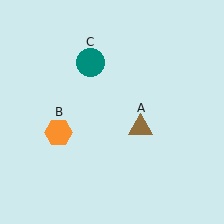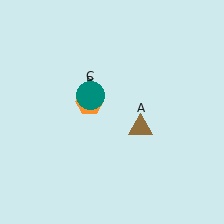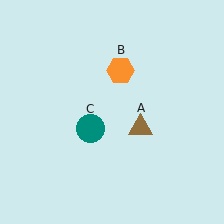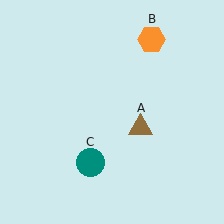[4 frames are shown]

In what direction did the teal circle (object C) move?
The teal circle (object C) moved down.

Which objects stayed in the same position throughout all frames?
Brown triangle (object A) remained stationary.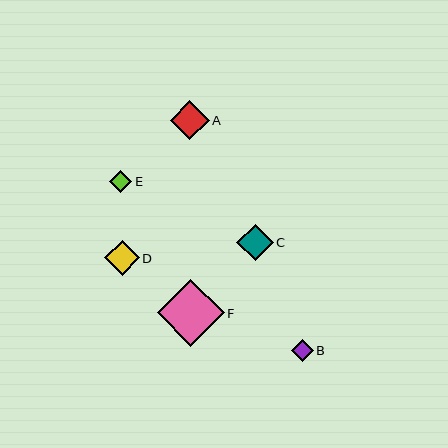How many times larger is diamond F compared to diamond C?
Diamond F is approximately 1.8 times the size of diamond C.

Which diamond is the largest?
Diamond F is the largest with a size of approximately 67 pixels.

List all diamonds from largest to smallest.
From largest to smallest: F, A, C, D, E, B.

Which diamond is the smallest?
Diamond B is the smallest with a size of approximately 22 pixels.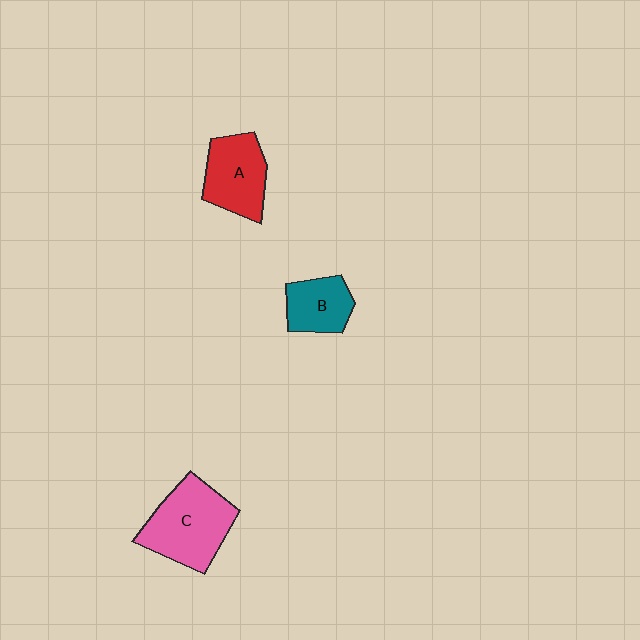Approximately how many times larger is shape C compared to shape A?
Approximately 1.3 times.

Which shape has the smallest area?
Shape B (teal).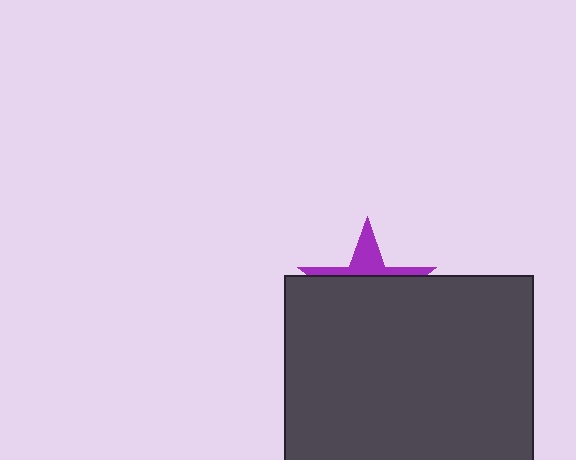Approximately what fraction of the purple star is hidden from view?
Roughly 69% of the purple star is hidden behind the dark gray square.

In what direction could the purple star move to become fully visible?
The purple star could move up. That would shift it out from behind the dark gray square entirely.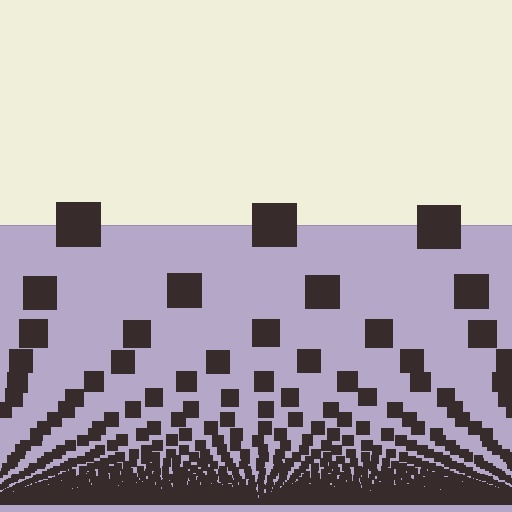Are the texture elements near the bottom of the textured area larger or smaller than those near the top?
Smaller. The gradient is inverted — elements near the bottom are smaller and denser.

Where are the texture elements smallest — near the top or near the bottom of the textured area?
Near the bottom.